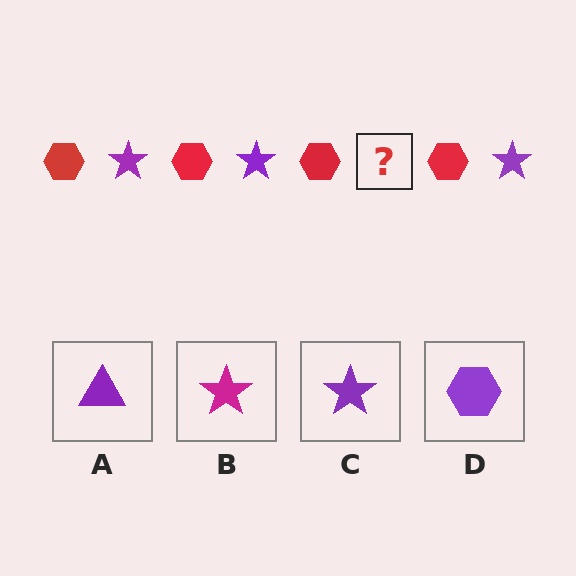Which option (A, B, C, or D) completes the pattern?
C.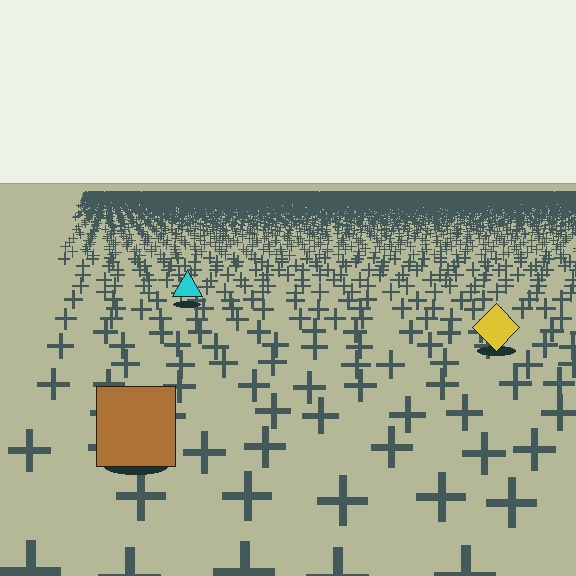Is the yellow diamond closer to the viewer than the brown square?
No. The brown square is closer — you can tell from the texture gradient: the ground texture is coarser near it.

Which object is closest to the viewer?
The brown square is closest. The texture marks near it are larger and more spread out.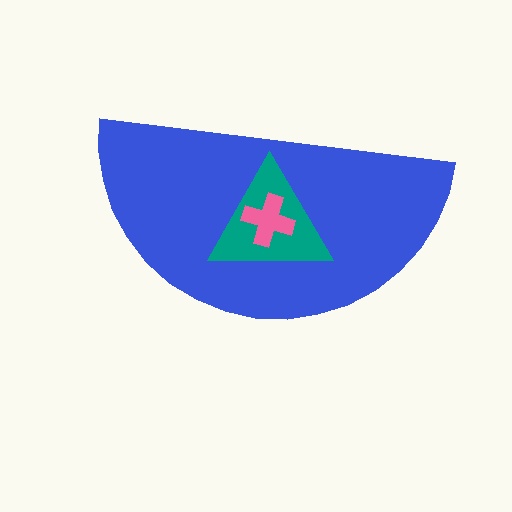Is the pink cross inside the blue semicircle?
Yes.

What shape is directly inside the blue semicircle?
The teal triangle.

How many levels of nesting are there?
3.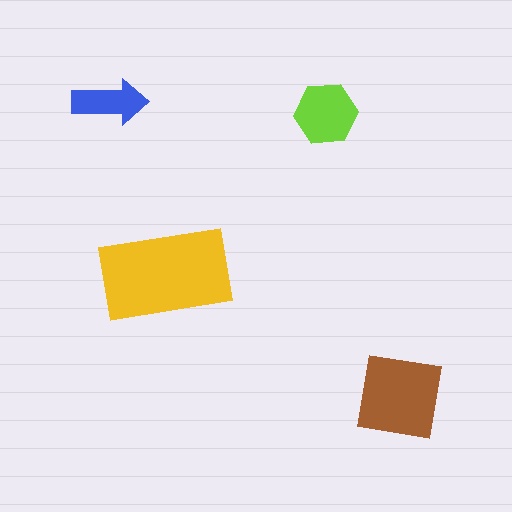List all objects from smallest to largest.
The blue arrow, the lime hexagon, the brown square, the yellow rectangle.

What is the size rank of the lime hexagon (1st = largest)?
3rd.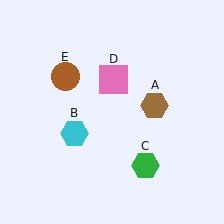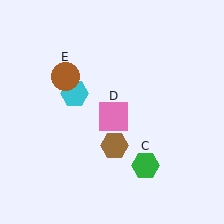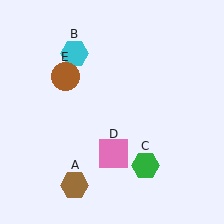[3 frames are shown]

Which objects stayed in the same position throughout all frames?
Green hexagon (object C) and brown circle (object E) remained stationary.